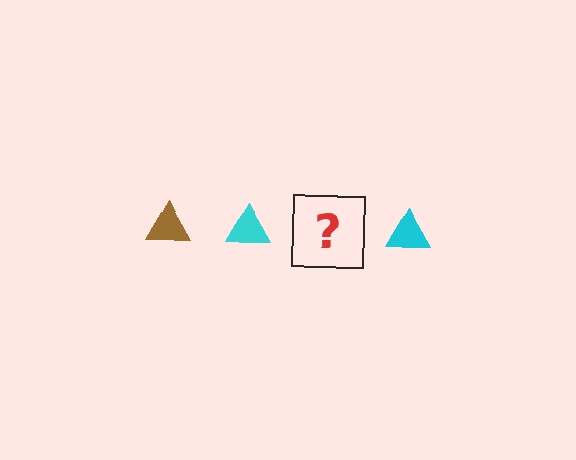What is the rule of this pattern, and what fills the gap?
The rule is that the pattern cycles through brown, cyan triangles. The gap should be filled with a brown triangle.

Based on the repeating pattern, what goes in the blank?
The blank should be a brown triangle.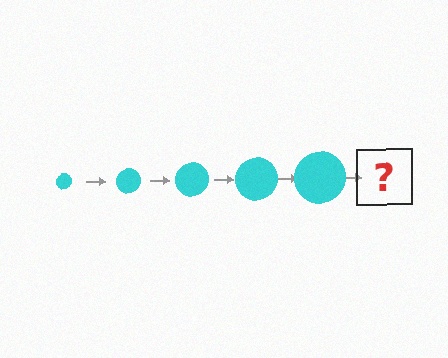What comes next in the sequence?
The next element should be a cyan circle, larger than the previous one.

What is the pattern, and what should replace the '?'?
The pattern is that the circle gets progressively larger each step. The '?' should be a cyan circle, larger than the previous one.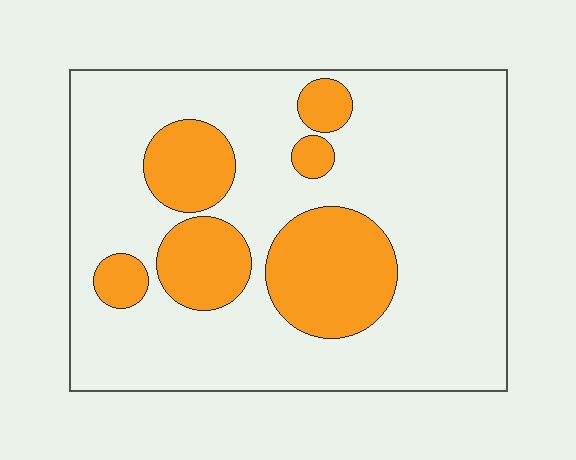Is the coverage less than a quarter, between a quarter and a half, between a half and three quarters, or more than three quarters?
Less than a quarter.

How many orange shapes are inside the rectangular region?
6.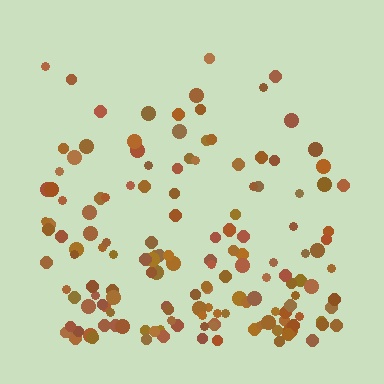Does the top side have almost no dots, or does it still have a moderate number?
Still a moderate number, just noticeably fewer than the bottom.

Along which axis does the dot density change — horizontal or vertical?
Vertical.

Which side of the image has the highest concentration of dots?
The bottom.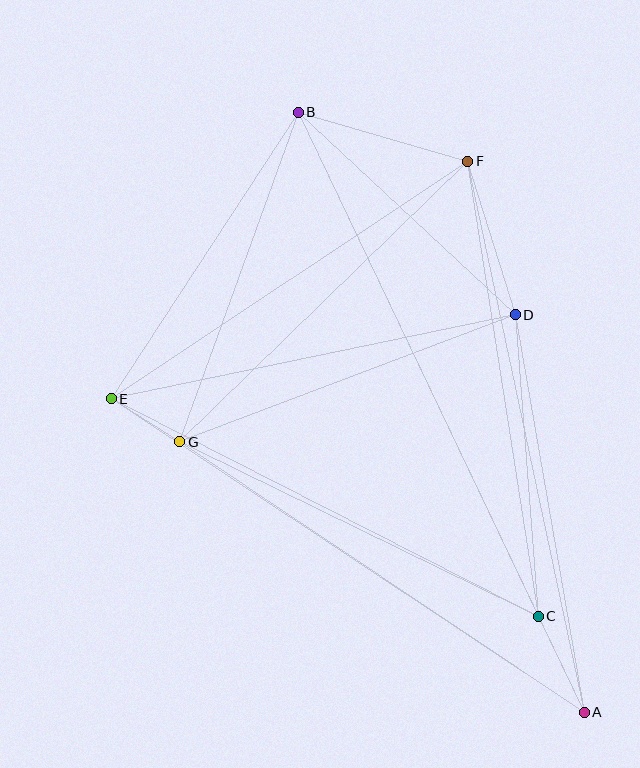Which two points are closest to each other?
Points E and G are closest to each other.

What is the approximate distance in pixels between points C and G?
The distance between C and G is approximately 399 pixels.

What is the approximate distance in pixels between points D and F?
The distance between D and F is approximately 160 pixels.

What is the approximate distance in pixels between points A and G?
The distance between A and G is approximately 487 pixels.